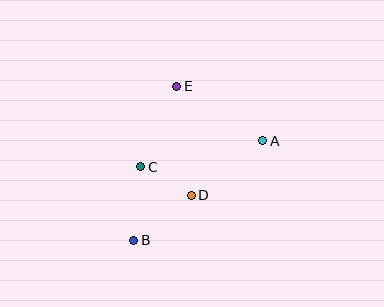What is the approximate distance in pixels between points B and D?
The distance between B and D is approximately 73 pixels.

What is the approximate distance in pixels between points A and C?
The distance between A and C is approximately 125 pixels.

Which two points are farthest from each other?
Points A and B are farthest from each other.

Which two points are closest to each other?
Points C and D are closest to each other.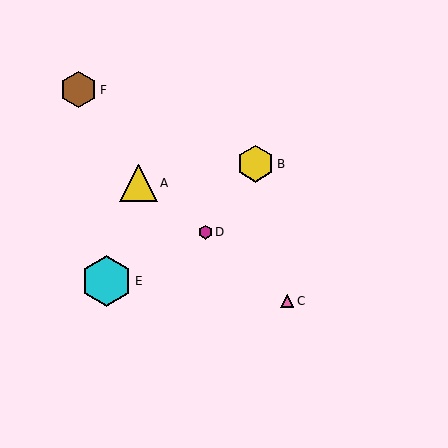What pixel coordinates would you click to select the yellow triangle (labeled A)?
Click at (138, 183) to select the yellow triangle A.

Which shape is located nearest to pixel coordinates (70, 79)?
The brown hexagon (labeled F) at (79, 90) is nearest to that location.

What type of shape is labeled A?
Shape A is a yellow triangle.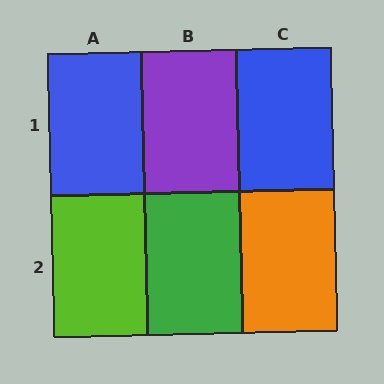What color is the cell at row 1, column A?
Blue.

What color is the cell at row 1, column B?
Purple.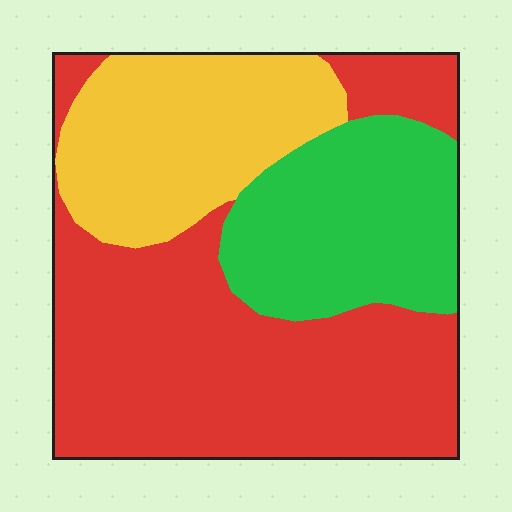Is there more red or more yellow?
Red.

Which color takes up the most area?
Red, at roughly 50%.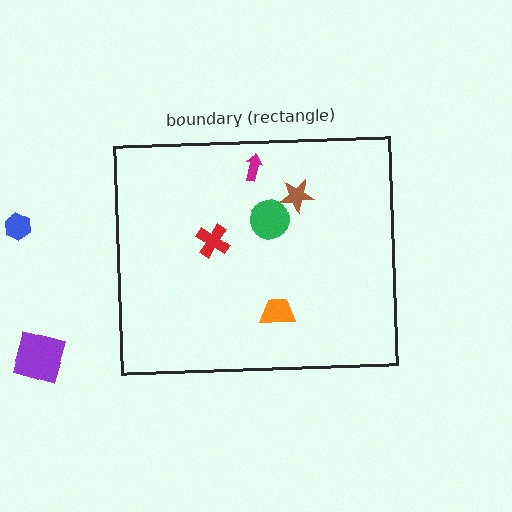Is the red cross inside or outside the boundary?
Inside.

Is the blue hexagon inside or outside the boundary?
Outside.